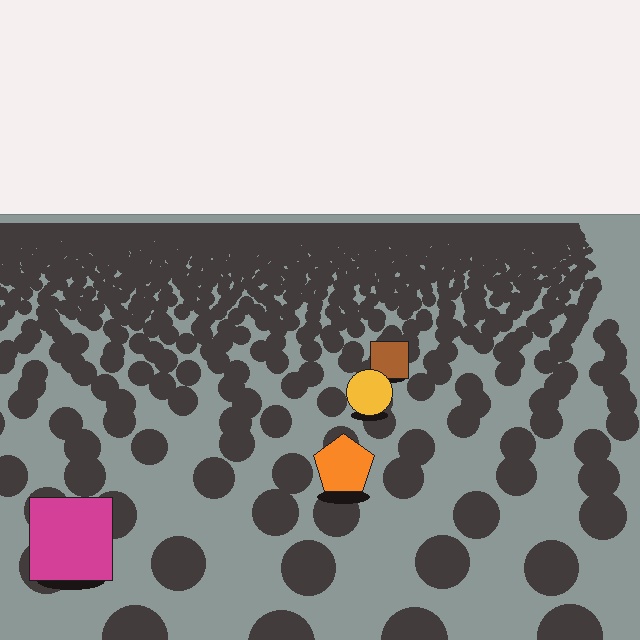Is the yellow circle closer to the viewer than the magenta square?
No. The magenta square is closer — you can tell from the texture gradient: the ground texture is coarser near it.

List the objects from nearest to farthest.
From nearest to farthest: the magenta square, the orange pentagon, the yellow circle, the brown square.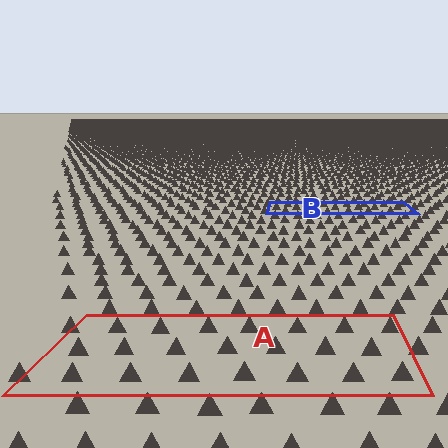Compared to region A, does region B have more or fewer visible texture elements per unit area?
Region B has more texture elements per unit area — they are packed more densely because it is farther away.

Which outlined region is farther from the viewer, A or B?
Region B is farther from the viewer — the texture elements inside it appear smaller and more densely packed.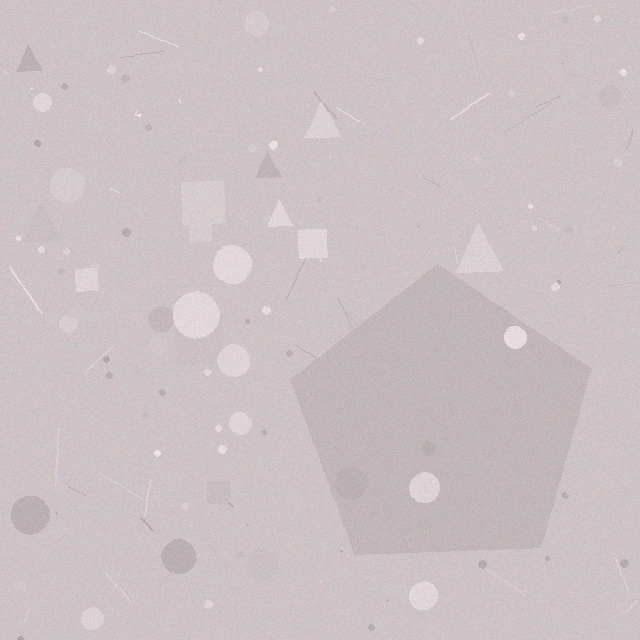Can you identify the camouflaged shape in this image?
The camouflaged shape is a pentagon.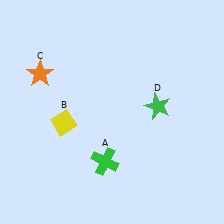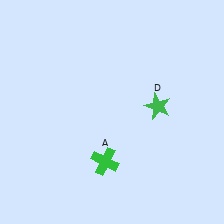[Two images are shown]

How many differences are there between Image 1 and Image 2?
There are 2 differences between the two images.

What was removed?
The orange star (C), the yellow diamond (B) were removed in Image 2.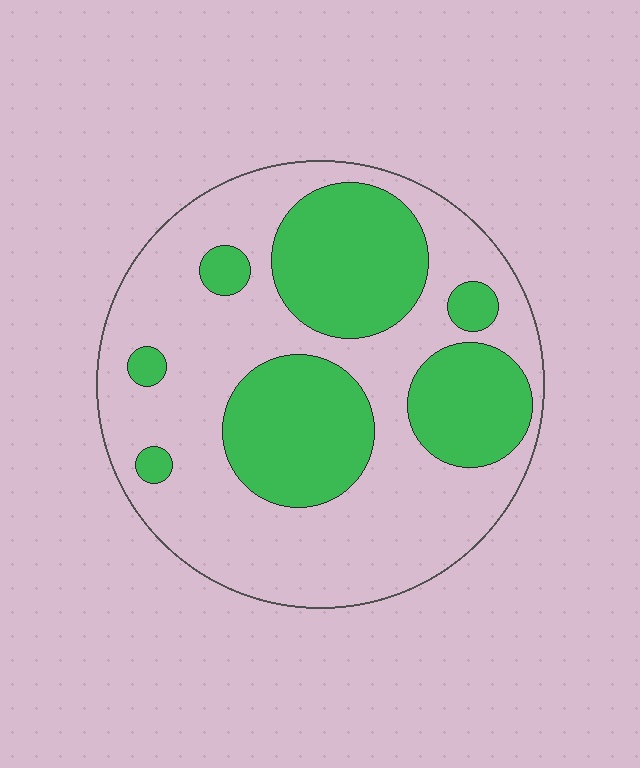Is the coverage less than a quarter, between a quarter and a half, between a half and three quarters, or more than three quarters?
Between a quarter and a half.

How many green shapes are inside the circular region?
7.